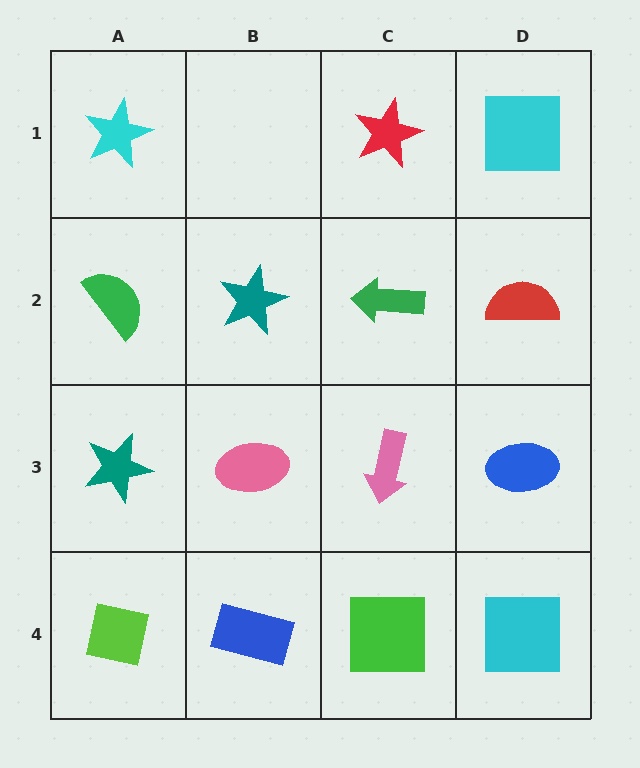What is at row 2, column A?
A green semicircle.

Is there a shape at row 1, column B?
No, that cell is empty.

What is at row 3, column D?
A blue ellipse.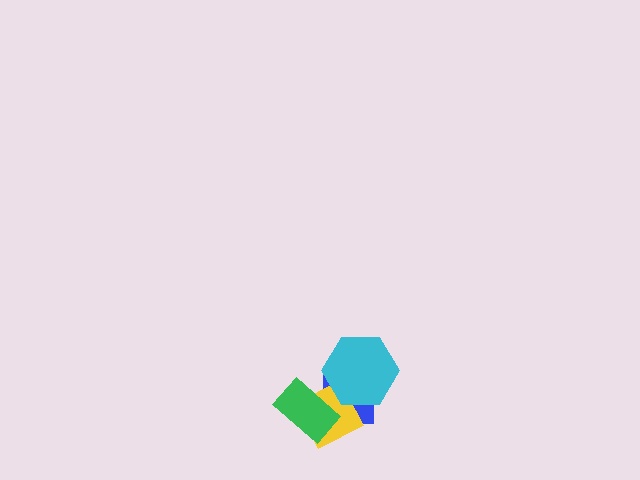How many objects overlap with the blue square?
3 objects overlap with the blue square.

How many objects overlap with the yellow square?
3 objects overlap with the yellow square.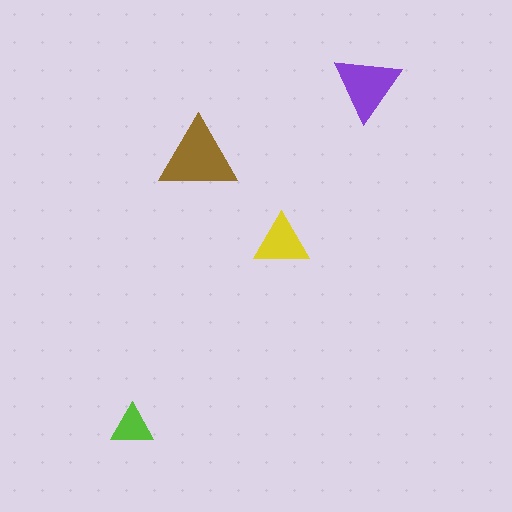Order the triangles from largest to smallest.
the brown one, the purple one, the yellow one, the lime one.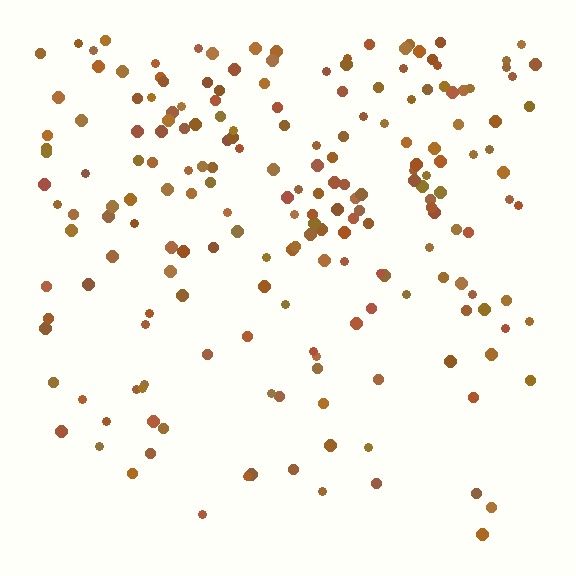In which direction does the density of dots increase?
From bottom to top, with the top side densest.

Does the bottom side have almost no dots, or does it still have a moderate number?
Still a moderate number, just noticeably fewer than the top.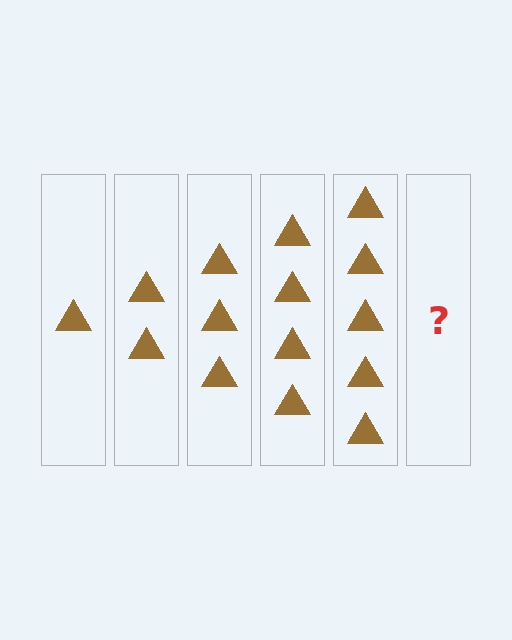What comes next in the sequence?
The next element should be 6 triangles.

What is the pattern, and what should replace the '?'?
The pattern is that each step adds one more triangle. The '?' should be 6 triangles.